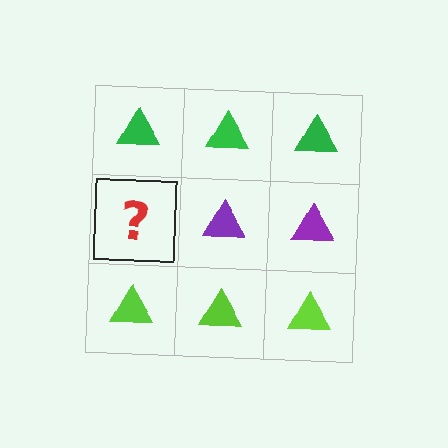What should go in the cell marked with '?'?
The missing cell should contain a purple triangle.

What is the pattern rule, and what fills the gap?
The rule is that each row has a consistent color. The gap should be filled with a purple triangle.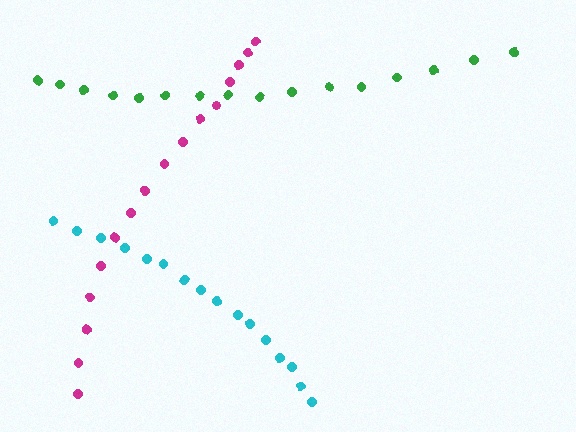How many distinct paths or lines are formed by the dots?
There are 3 distinct paths.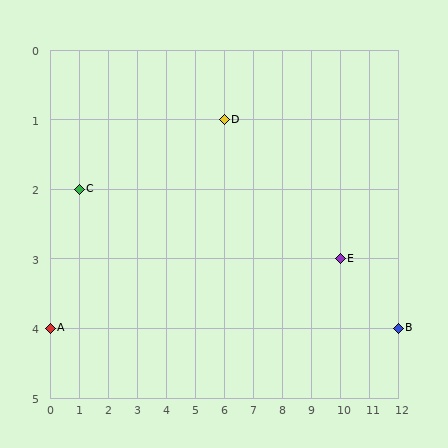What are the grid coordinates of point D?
Point D is at grid coordinates (6, 1).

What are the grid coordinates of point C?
Point C is at grid coordinates (1, 2).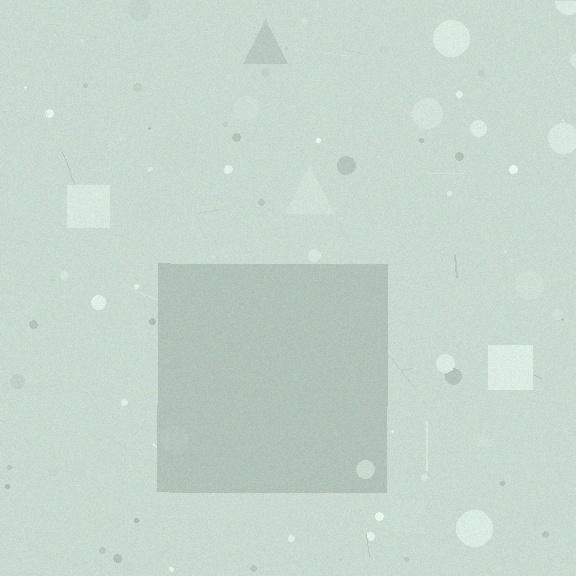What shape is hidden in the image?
A square is hidden in the image.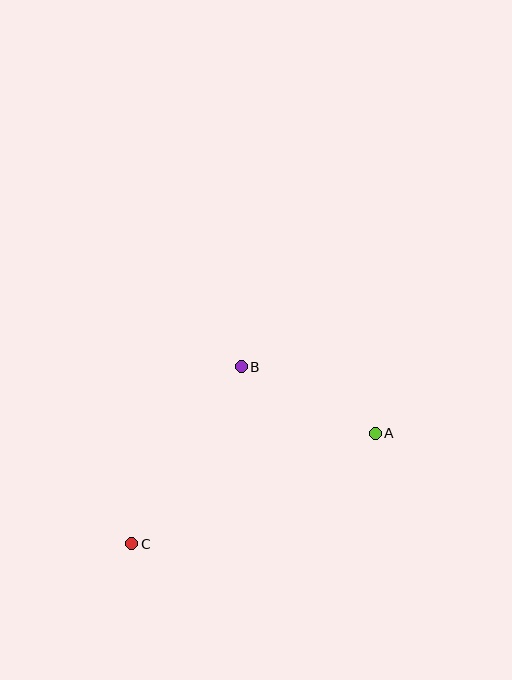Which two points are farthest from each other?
Points A and C are farthest from each other.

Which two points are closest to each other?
Points A and B are closest to each other.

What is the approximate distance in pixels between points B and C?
The distance between B and C is approximately 208 pixels.